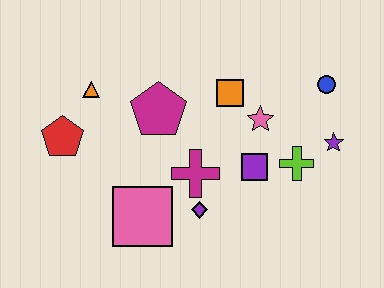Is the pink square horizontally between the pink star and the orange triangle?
Yes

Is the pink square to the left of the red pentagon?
No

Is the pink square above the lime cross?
No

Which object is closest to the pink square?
The purple diamond is closest to the pink square.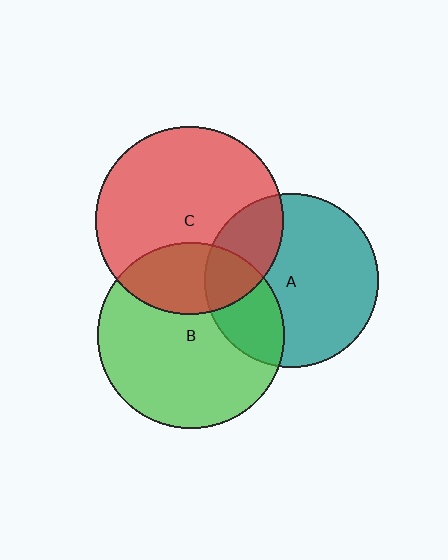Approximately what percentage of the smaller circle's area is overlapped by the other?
Approximately 25%.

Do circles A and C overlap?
Yes.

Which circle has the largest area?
Circle C (red).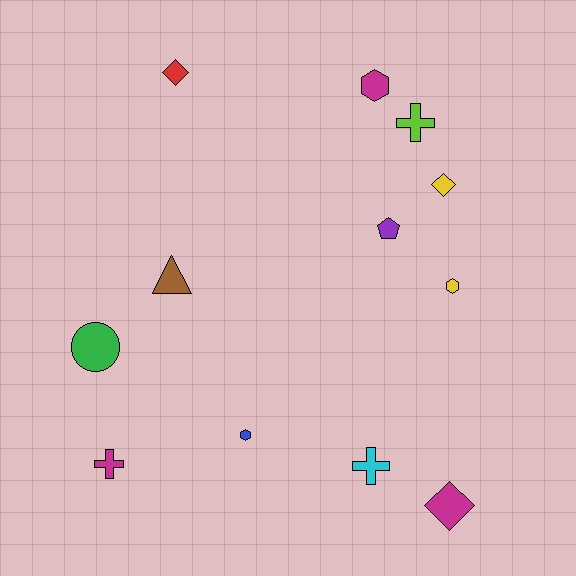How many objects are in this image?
There are 12 objects.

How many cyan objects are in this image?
There is 1 cyan object.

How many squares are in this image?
There are no squares.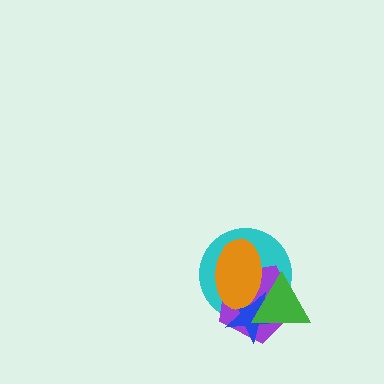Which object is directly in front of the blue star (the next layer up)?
The green triangle is directly in front of the blue star.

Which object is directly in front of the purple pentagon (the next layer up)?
The blue star is directly in front of the purple pentagon.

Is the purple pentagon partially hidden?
Yes, it is partially covered by another shape.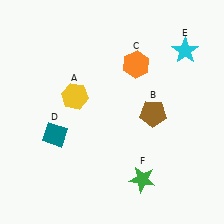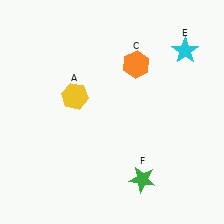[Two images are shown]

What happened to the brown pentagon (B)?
The brown pentagon (B) was removed in Image 2. It was in the bottom-right area of Image 1.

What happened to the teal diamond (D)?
The teal diamond (D) was removed in Image 2. It was in the bottom-left area of Image 1.